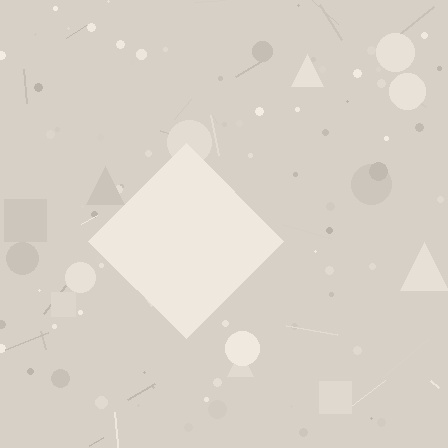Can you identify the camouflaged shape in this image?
The camouflaged shape is a diamond.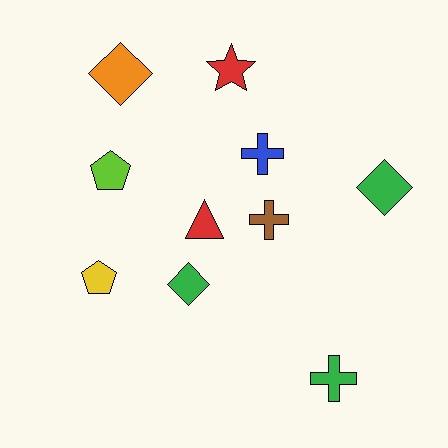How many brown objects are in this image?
There is 1 brown object.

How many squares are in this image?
There are no squares.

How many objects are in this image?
There are 10 objects.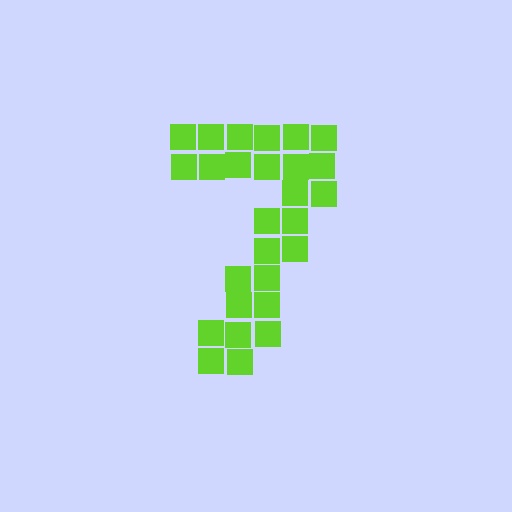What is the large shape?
The large shape is the digit 7.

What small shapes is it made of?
It is made of small squares.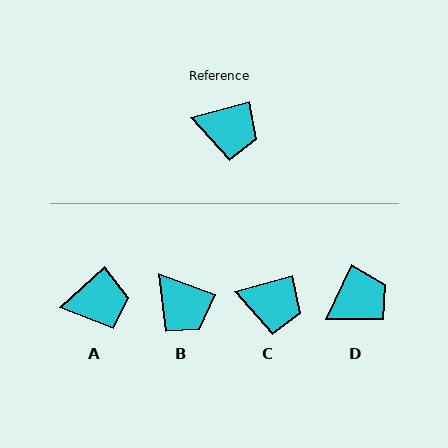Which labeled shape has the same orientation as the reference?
C.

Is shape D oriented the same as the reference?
No, it is off by about 49 degrees.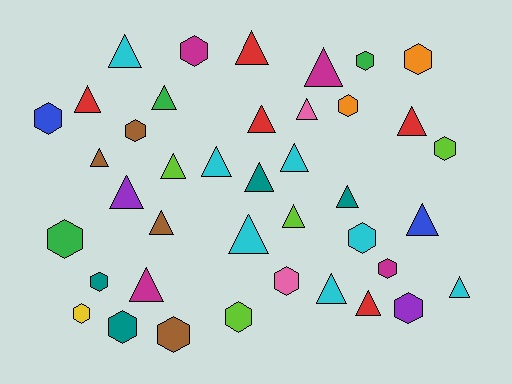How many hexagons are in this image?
There are 17 hexagons.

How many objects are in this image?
There are 40 objects.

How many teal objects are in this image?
There are 4 teal objects.